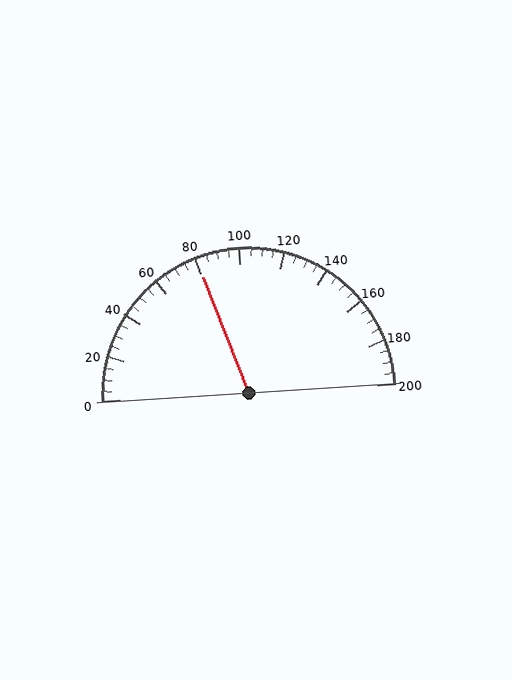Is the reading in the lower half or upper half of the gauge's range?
The reading is in the lower half of the range (0 to 200).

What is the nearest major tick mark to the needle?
The nearest major tick mark is 80.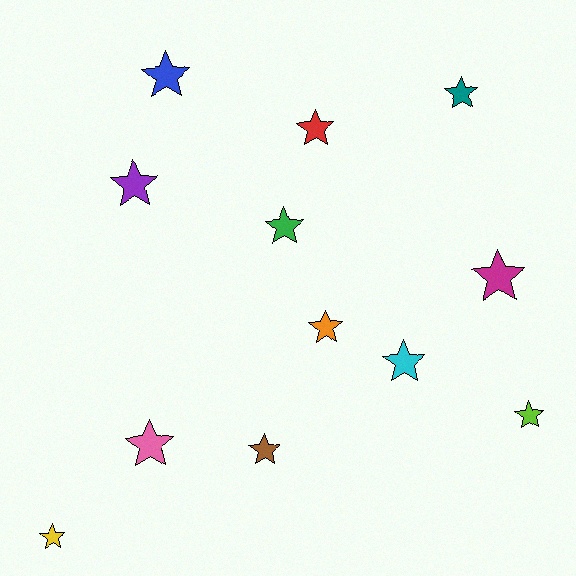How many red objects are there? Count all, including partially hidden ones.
There is 1 red object.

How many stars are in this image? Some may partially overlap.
There are 12 stars.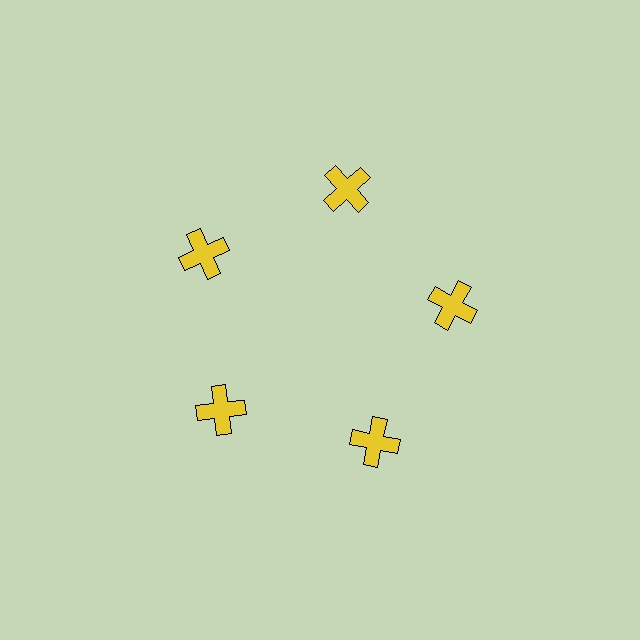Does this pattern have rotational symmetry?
Yes, this pattern has 5-fold rotational symmetry. It looks the same after rotating 72 degrees around the center.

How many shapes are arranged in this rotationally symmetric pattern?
There are 5 shapes, arranged in 5 groups of 1.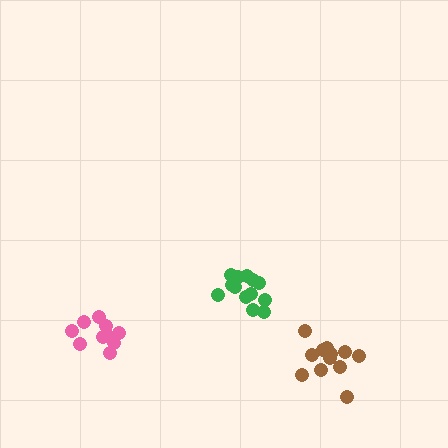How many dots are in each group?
Group 1: 14 dots, Group 2: 13 dots, Group 3: 10 dots (37 total).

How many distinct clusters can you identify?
There are 3 distinct clusters.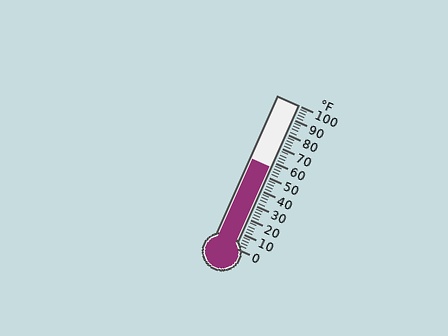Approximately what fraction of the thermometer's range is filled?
The thermometer is filled to approximately 55% of its range.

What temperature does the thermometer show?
The thermometer shows approximately 56°F.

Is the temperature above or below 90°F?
The temperature is below 90°F.